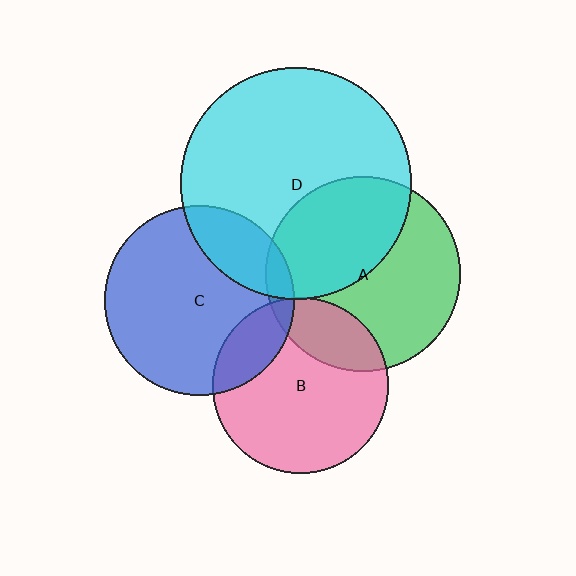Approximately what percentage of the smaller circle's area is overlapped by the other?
Approximately 5%.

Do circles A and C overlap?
Yes.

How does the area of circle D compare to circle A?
Approximately 1.4 times.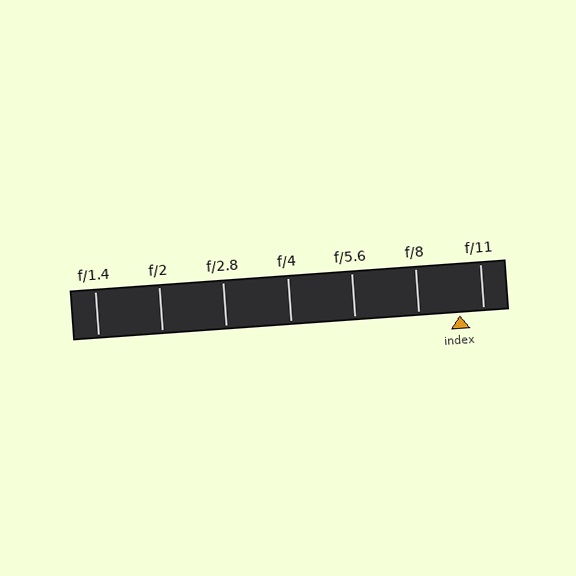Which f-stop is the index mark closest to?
The index mark is closest to f/11.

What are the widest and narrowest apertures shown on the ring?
The widest aperture shown is f/1.4 and the narrowest is f/11.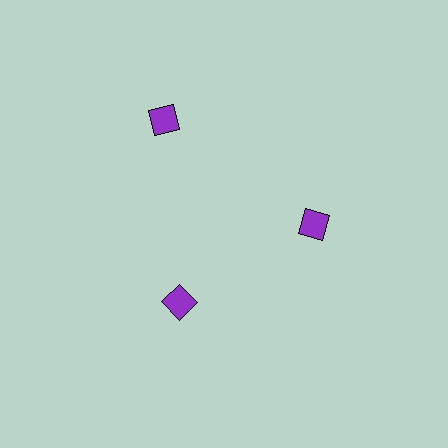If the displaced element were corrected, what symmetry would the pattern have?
It would have 3-fold rotational symmetry — the pattern would map onto itself every 120 degrees.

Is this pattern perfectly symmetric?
No. The 3 purple diamonds are arranged in a ring, but one element near the 11 o'clock position is pushed outward from the center, breaking the 3-fold rotational symmetry.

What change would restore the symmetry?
The symmetry would be restored by moving it inward, back onto the ring so that all 3 diamonds sit at equal angles and equal distance from the center.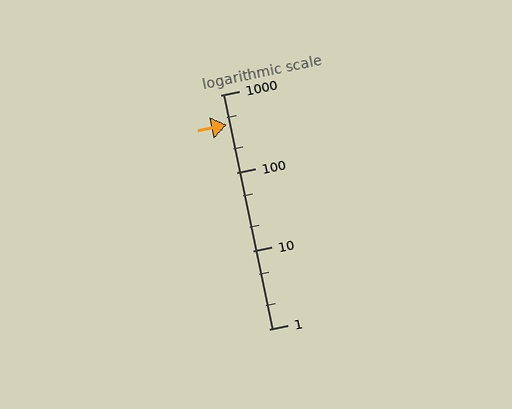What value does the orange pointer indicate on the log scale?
The pointer indicates approximately 420.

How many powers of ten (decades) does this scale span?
The scale spans 3 decades, from 1 to 1000.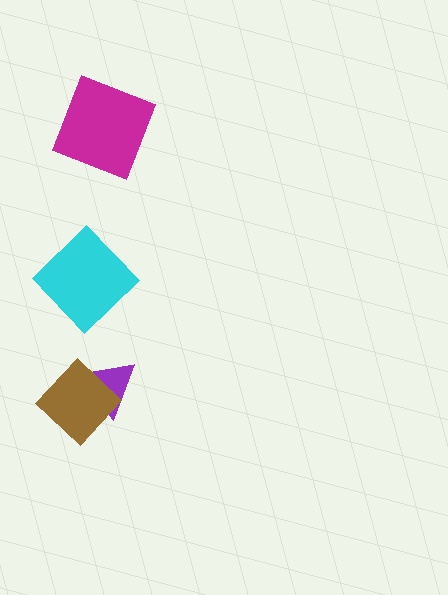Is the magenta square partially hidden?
No, no other shape covers it.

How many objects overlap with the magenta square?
0 objects overlap with the magenta square.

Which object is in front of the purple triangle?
The brown diamond is in front of the purple triangle.